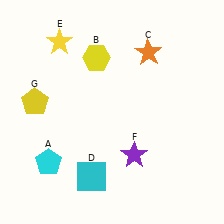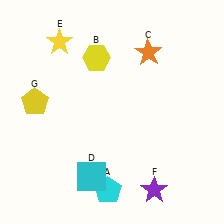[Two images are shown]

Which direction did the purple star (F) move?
The purple star (F) moved down.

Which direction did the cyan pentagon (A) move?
The cyan pentagon (A) moved right.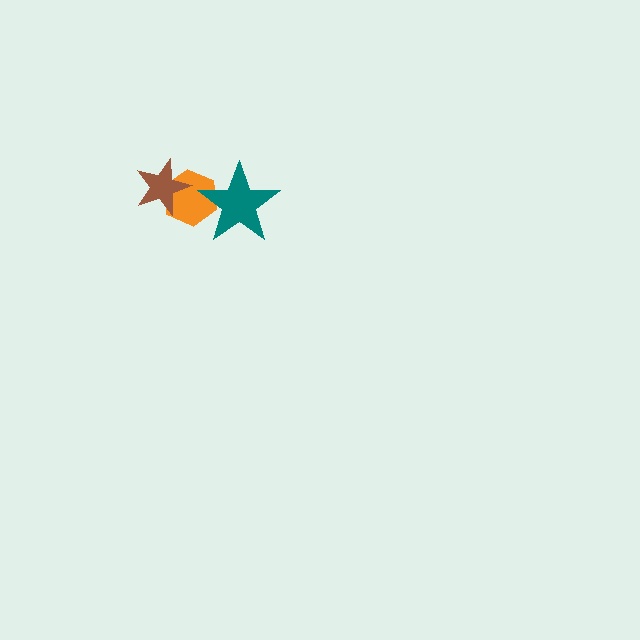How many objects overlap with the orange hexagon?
2 objects overlap with the orange hexagon.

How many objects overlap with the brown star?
1 object overlaps with the brown star.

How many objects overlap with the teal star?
1 object overlaps with the teal star.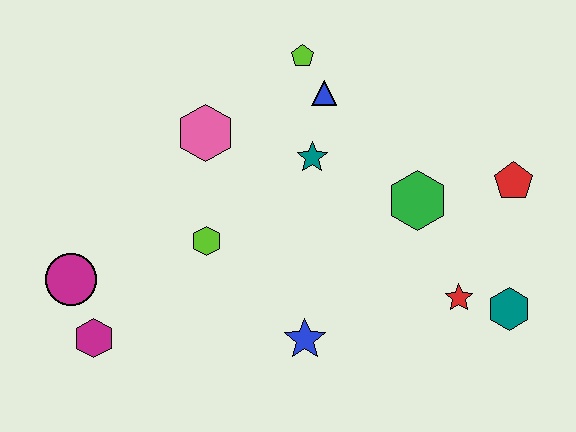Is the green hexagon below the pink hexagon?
Yes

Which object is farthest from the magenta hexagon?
The red pentagon is farthest from the magenta hexagon.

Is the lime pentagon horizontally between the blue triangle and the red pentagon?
No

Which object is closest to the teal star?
The blue triangle is closest to the teal star.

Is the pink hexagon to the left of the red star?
Yes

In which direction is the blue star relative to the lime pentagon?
The blue star is below the lime pentagon.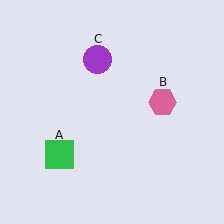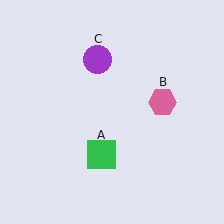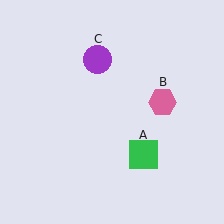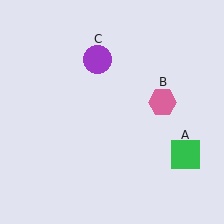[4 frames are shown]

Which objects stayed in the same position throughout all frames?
Pink hexagon (object B) and purple circle (object C) remained stationary.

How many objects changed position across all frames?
1 object changed position: green square (object A).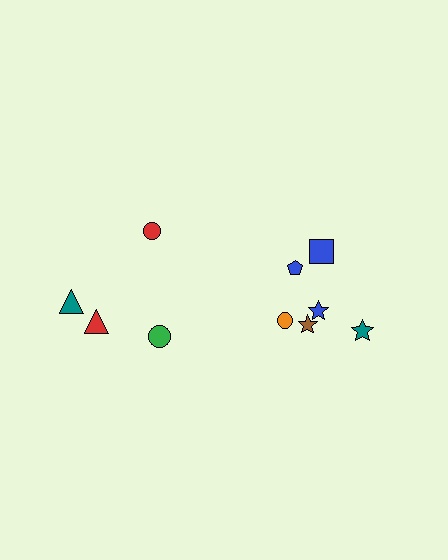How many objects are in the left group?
There are 4 objects.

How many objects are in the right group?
There are 6 objects.